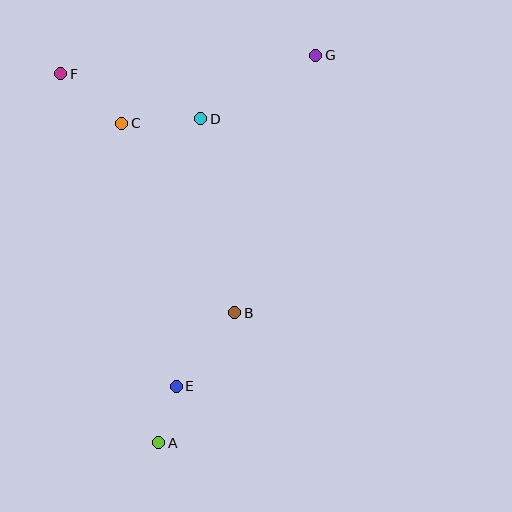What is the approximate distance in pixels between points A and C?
The distance between A and C is approximately 322 pixels.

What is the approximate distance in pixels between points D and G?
The distance between D and G is approximately 131 pixels.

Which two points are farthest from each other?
Points A and G are farthest from each other.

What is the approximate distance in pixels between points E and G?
The distance between E and G is approximately 359 pixels.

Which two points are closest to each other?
Points A and E are closest to each other.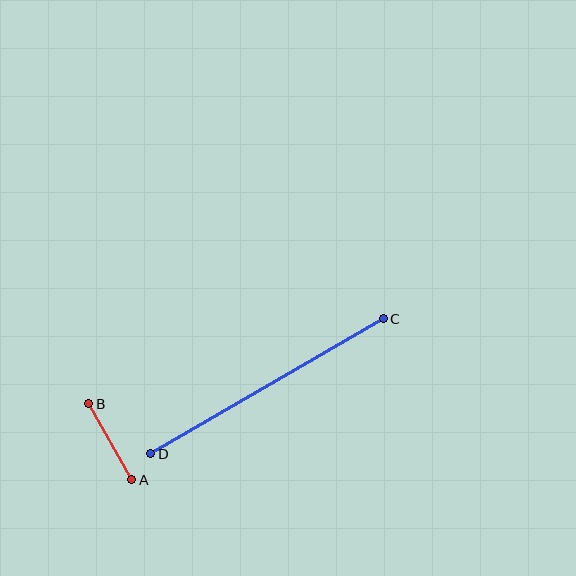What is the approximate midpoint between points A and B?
The midpoint is at approximately (110, 442) pixels.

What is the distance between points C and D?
The distance is approximately 269 pixels.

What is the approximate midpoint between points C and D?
The midpoint is at approximately (267, 386) pixels.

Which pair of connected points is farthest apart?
Points C and D are farthest apart.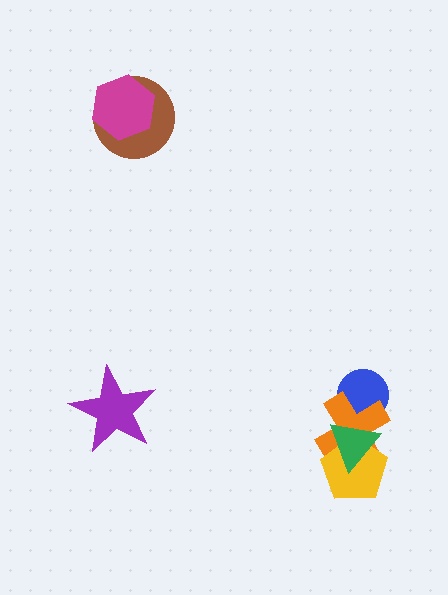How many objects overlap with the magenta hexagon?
1 object overlaps with the magenta hexagon.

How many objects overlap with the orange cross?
3 objects overlap with the orange cross.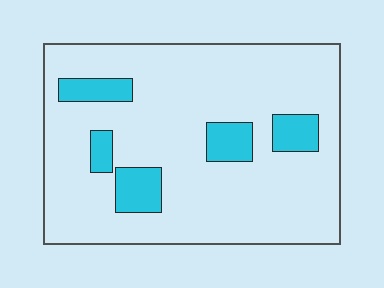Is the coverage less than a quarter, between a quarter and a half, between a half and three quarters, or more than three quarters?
Less than a quarter.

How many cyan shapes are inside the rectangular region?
5.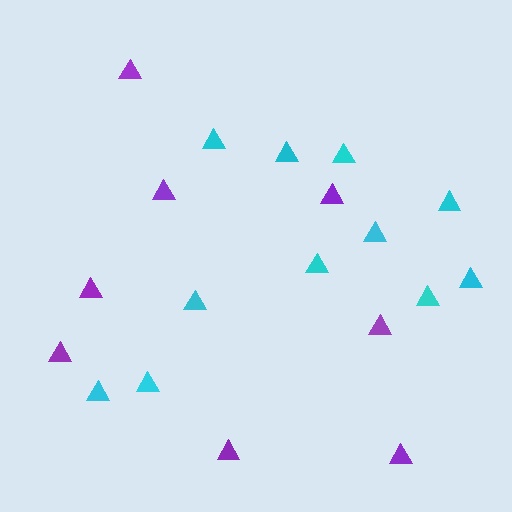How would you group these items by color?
There are 2 groups: one group of cyan triangles (11) and one group of purple triangles (8).